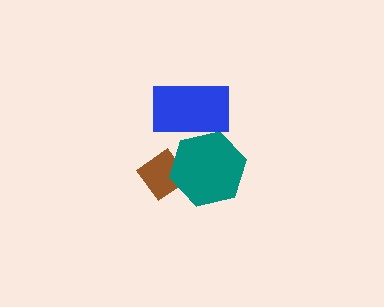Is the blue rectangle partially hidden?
No, no other shape covers it.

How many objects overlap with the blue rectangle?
1 object overlaps with the blue rectangle.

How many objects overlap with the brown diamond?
1 object overlaps with the brown diamond.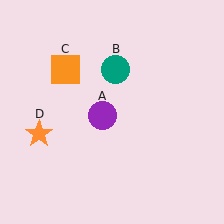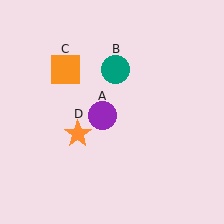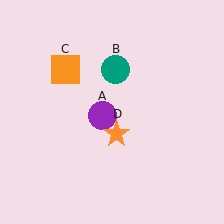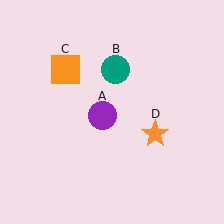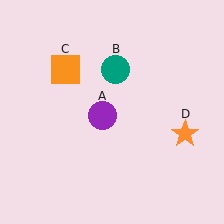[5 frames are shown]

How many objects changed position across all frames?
1 object changed position: orange star (object D).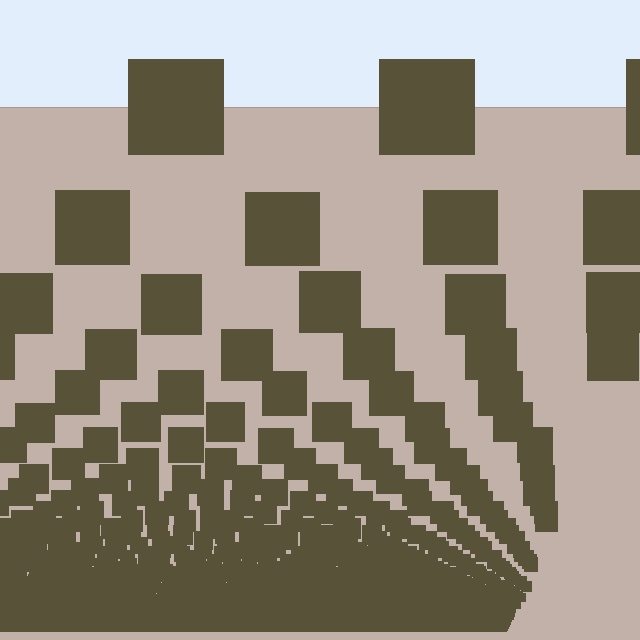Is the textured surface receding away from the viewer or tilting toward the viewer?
The surface appears to tilt toward the viewer. Texture elements get larger and sparser toward the top.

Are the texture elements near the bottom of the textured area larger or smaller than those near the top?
Smaller. The gradient is inverted — elements near the bottom are smaller and denser.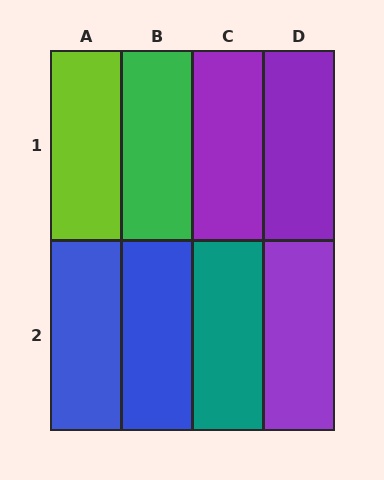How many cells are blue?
2 cells are blue.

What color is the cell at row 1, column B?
Green.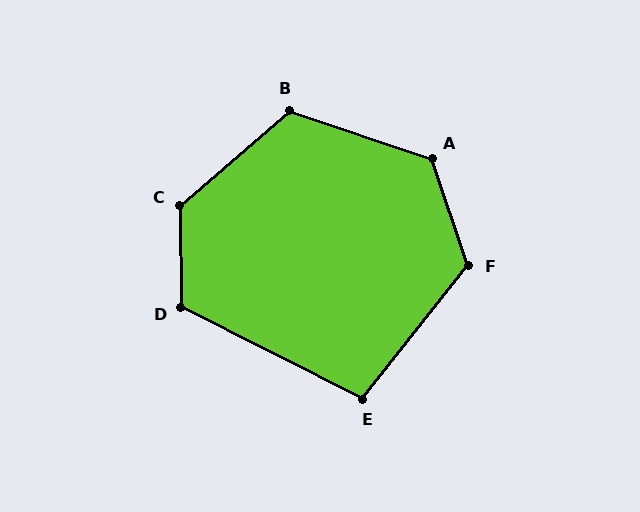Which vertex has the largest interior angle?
C, at approximately 131 degrees.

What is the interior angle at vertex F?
Approximately 123 degrees (obtuse).